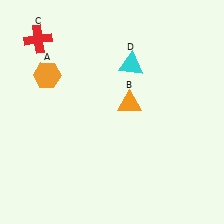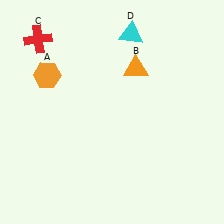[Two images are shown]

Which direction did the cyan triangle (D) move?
The cyan triangle (D) moved up.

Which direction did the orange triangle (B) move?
The orange triangle (B) moved up.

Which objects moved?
The objects that moved are: the orange triangle (B), the cyan triangle (D).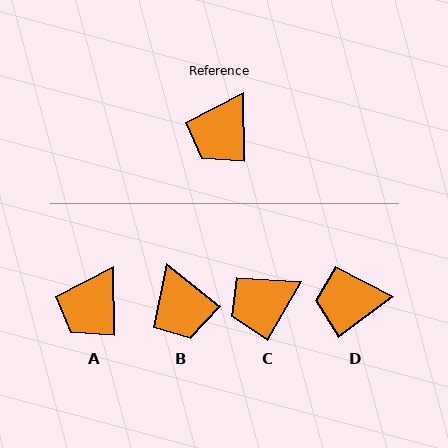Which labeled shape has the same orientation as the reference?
A.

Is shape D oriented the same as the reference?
No, it is off by about 55 degrees.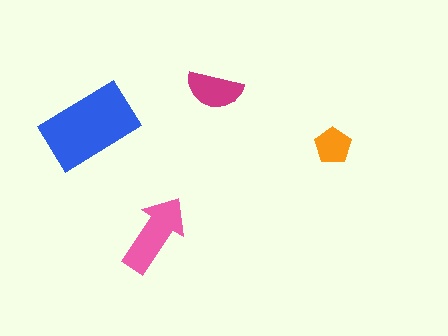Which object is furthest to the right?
The orange pentagon is rightmost.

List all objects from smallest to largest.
The orange pentagon, the magenta semicircle, the pink arrow, the blue rectangle.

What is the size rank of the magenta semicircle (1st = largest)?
3rd.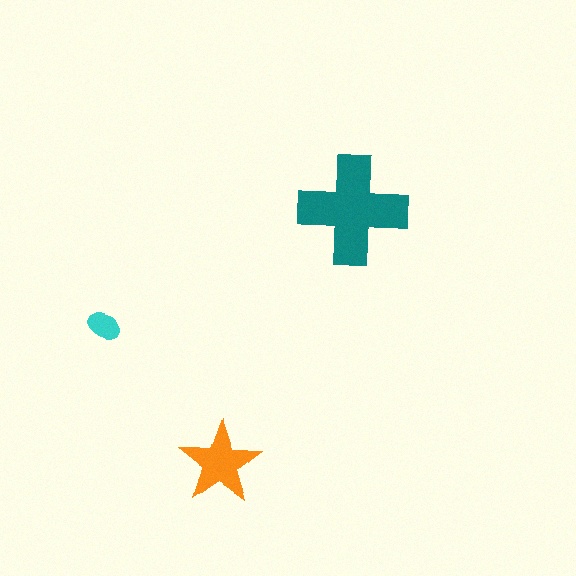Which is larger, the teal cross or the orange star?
The teal cross.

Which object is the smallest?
The cyan ellipse.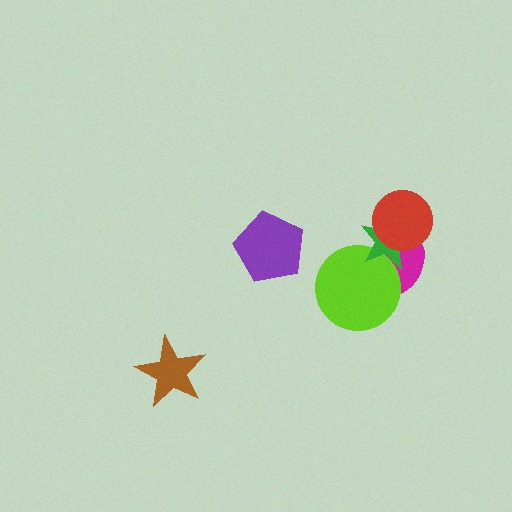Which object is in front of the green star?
The red circle is in front of the green star.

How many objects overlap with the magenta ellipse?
3 objects overlap with the magenta ellipse.